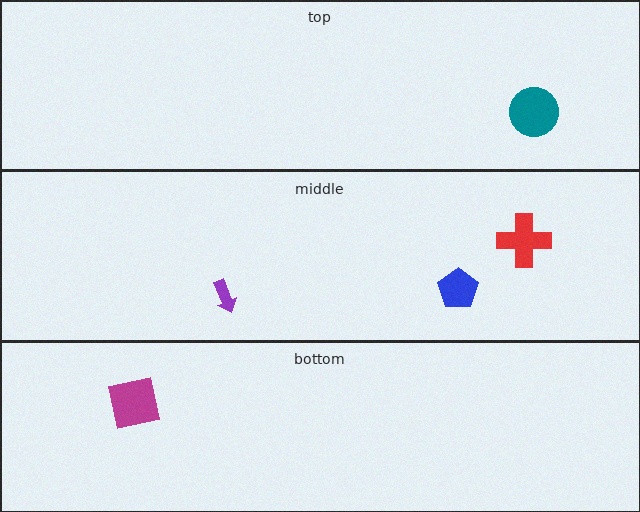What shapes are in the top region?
The teal circle.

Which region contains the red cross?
The middle region.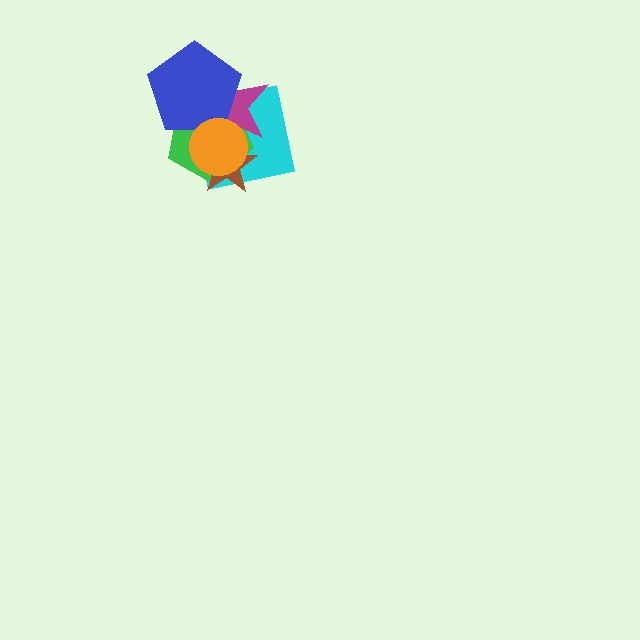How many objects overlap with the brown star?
4 objects overlap with the brown star.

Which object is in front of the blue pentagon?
The orange circle is in front of the blue pentagon.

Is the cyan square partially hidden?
Yes, it is partially covered by another shape.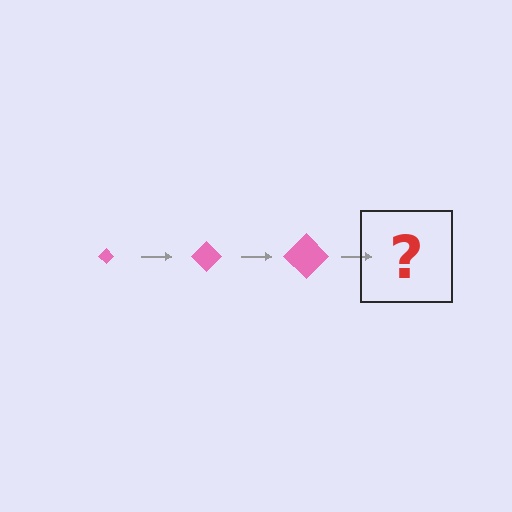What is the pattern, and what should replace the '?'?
The pattern is that the diamond gets progressively larger each step. The '?' should be a pink diamond, larger than the previous one.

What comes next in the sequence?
The next element should be a pink diamond, larger than the previous one.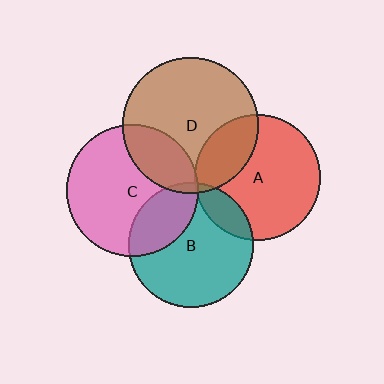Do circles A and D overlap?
Yes.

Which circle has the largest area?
Circle D (brown).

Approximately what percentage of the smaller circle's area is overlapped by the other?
Approximately 25%.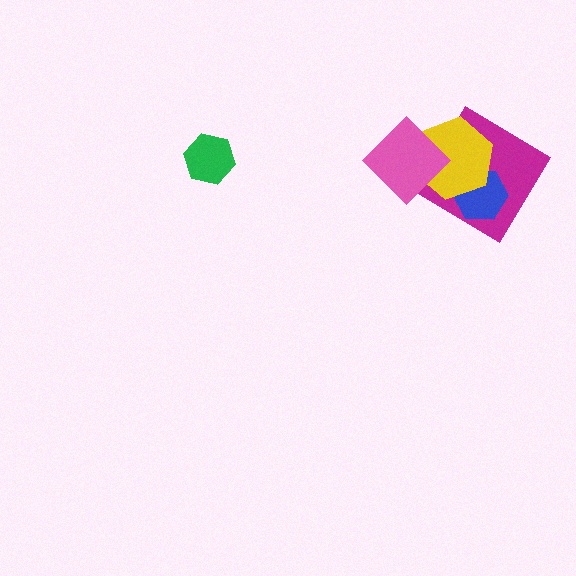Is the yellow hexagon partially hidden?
Yes, it is partially covered by another shape.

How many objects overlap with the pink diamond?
2 objects overlap with the pink diamond.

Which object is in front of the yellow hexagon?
The pink diamond is in front of the yellow hexagon.